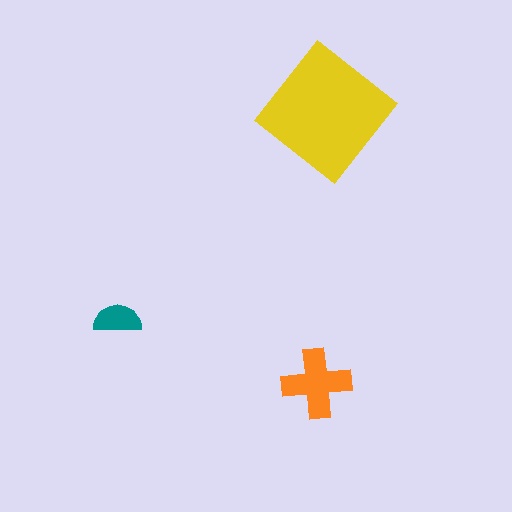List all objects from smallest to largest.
The teal semicircle, the orange cross, the yellow diamond.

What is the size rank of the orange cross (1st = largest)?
2nd.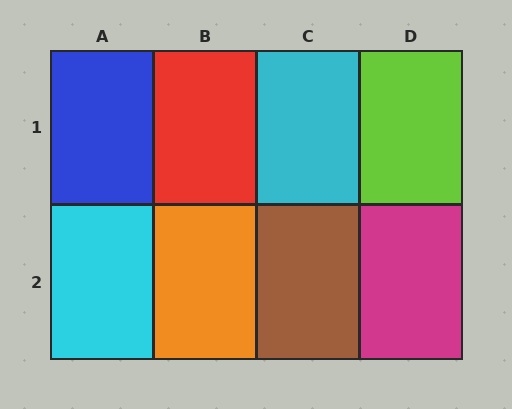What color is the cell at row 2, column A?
Cyan.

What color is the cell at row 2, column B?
Orange.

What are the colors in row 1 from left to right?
Blue, red, cyan, lime.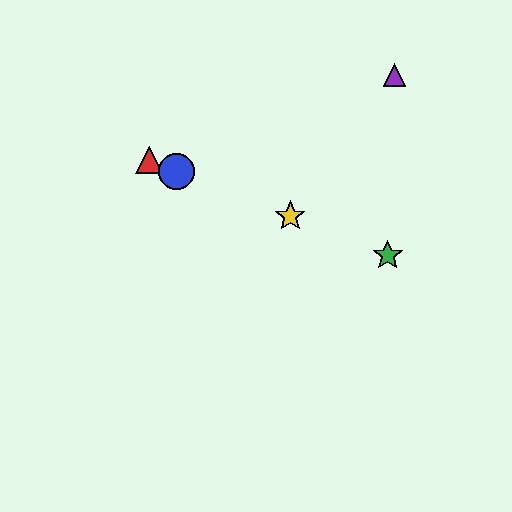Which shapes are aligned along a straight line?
The red triangle, the blue circle, the green star, the yellow star are aligned along a straight line.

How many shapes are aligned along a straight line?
4 shapes (the red triangle, the blue circle, the green star, the yellow star) are aligned along a straight line.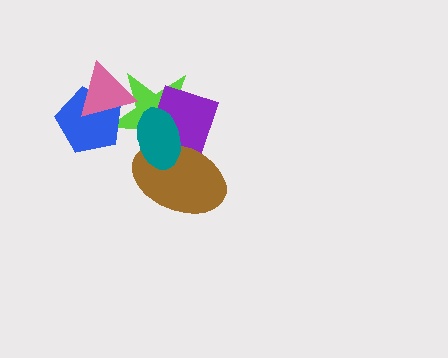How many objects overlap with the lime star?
5 objects overlap with the lime star.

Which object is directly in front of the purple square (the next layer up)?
The brown ellipse is directly in front of the purple square.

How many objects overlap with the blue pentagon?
2 objects overlap with the blue pentagon.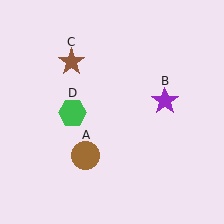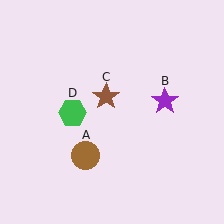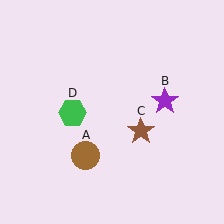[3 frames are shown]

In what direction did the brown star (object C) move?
The brown star (object C) moved down and to the right.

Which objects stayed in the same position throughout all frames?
Brown circle (object A) and purple star (object B) and green hexagon (object D) remained stationary.